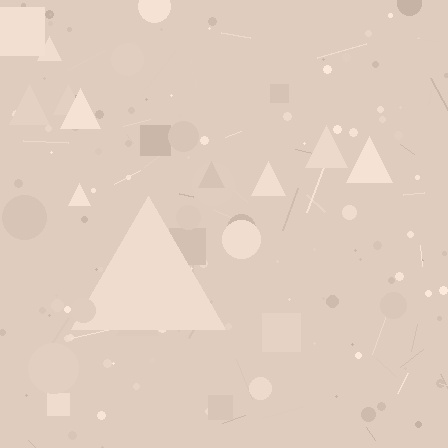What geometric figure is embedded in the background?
A triangle is embedded in the background.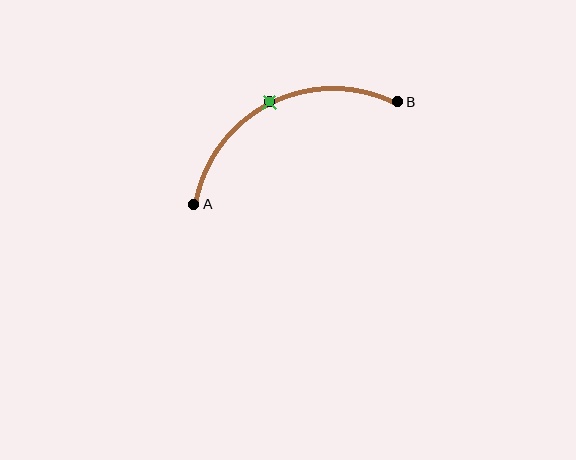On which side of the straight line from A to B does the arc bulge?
The arc bulges above the straight line connecting A and B.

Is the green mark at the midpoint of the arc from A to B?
Yes. The green mark lies on the arc at equal arc-length from both A and B — it is the arc midpoint.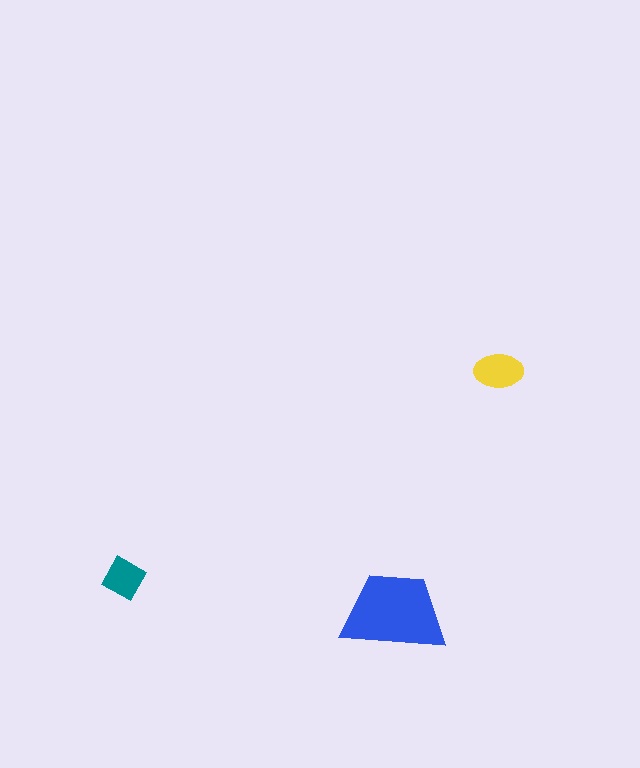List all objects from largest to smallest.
The blue trapezoid, the yellow ellipse, the teal square.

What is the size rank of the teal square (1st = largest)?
3rd.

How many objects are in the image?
There are 3 objects in the image.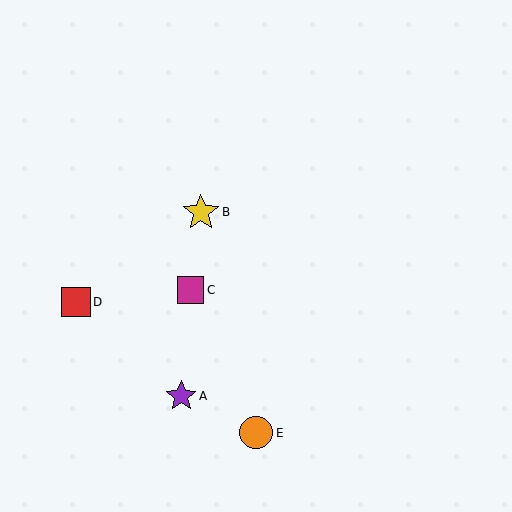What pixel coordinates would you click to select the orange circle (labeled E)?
Click at (256, 433) to select the orange circle E.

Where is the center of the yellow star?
The center of the yellow star is at (201, 212).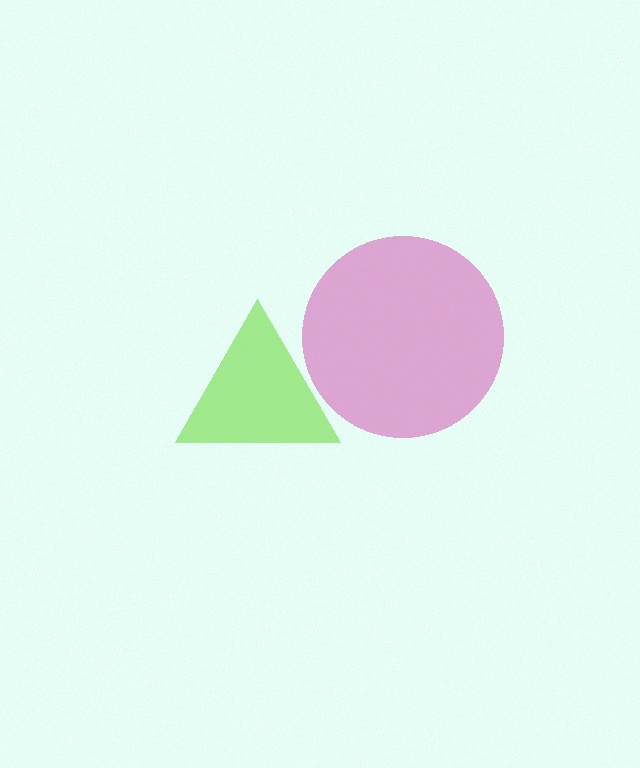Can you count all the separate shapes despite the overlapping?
Yes, there are 2 separate shapes.